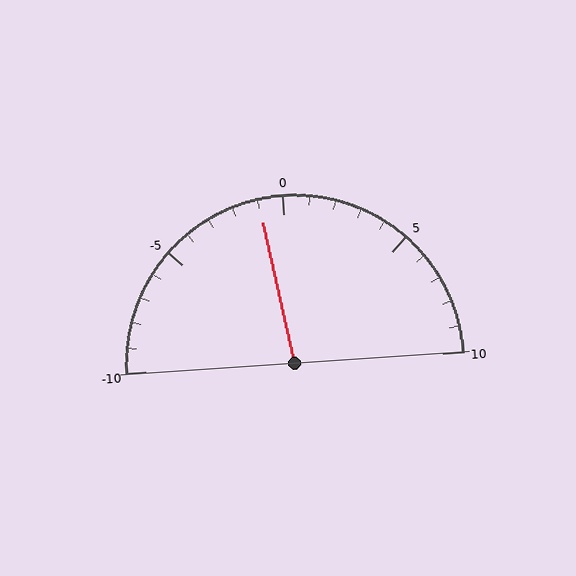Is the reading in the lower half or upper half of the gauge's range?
The reading is in the lower half of the range (-10 to 10).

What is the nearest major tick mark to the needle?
The nearest major tick mark is 0.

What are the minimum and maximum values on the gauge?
The gauge ranges from -10 to 10.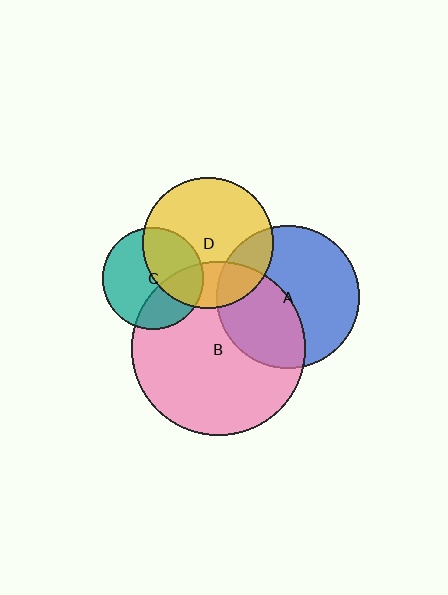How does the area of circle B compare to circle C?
Approximately 3.0 times.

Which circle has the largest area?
Circle B (pink).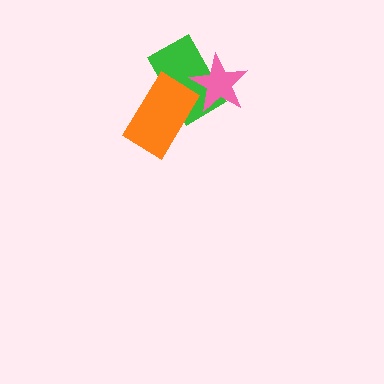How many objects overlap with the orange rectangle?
1 object overlaps with the orange rectangle.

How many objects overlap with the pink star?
1 object overlaps with the pink star.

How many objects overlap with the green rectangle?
2 objects overlap with the green rectangle.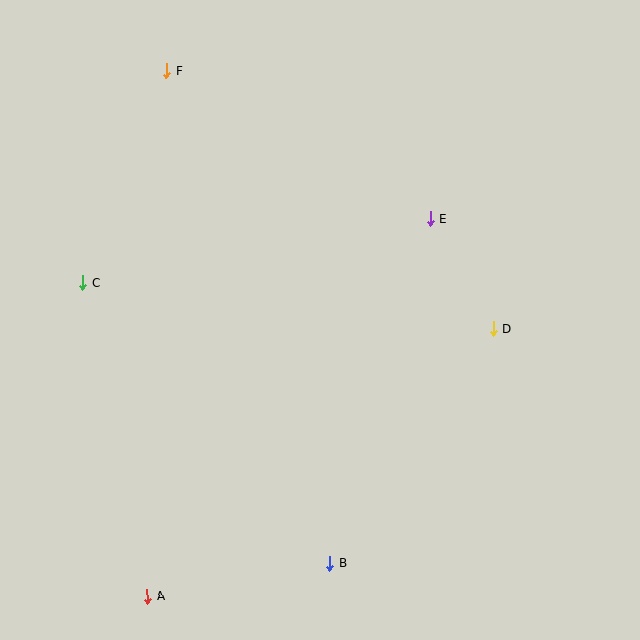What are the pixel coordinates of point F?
Point F is at (167, 71).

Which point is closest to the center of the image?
Point E at (431, 219) is closest to the center.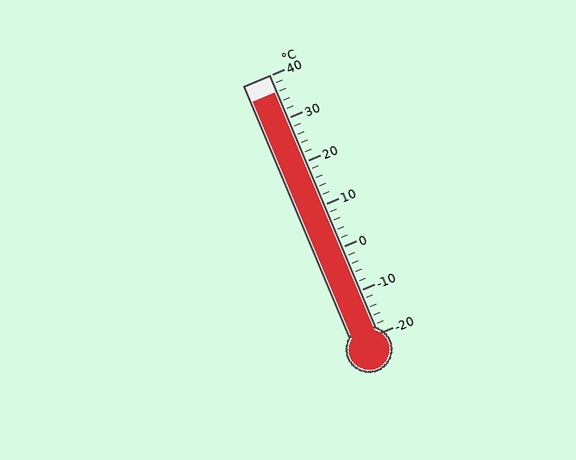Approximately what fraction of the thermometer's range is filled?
The thermometer is filled to approximately 95% of its range.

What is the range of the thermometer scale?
The thermometer scale ranges from -20°C to 40°C.